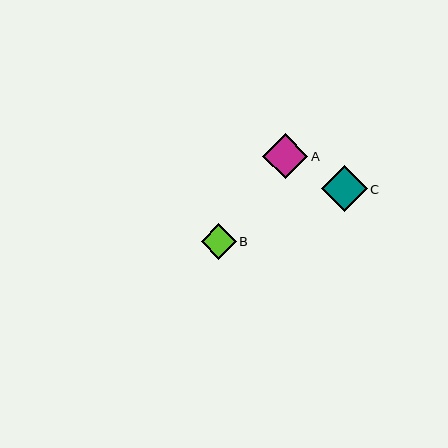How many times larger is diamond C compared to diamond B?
Diamond C is approximately 1.3 times the size of diamond B.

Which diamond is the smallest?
Diamond B is the smallest with a size of approximately 35 pixels.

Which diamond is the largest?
Diamond C is the largest with a size of approximately 45 pixels.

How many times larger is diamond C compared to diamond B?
Diamond C is approximately 1.3 times the size of diamond B.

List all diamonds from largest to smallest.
From largest to smallest: C, A, B.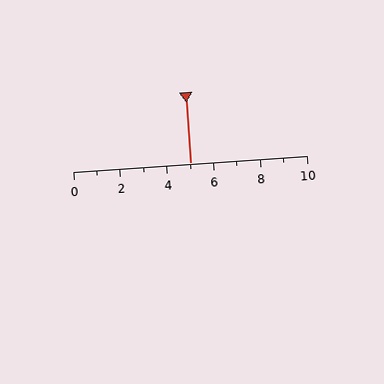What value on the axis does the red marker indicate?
The marker indicates approximately 5.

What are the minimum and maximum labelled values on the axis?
The axis runs from 0 to 10.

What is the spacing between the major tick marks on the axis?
The major ticks are spaced 2 apart.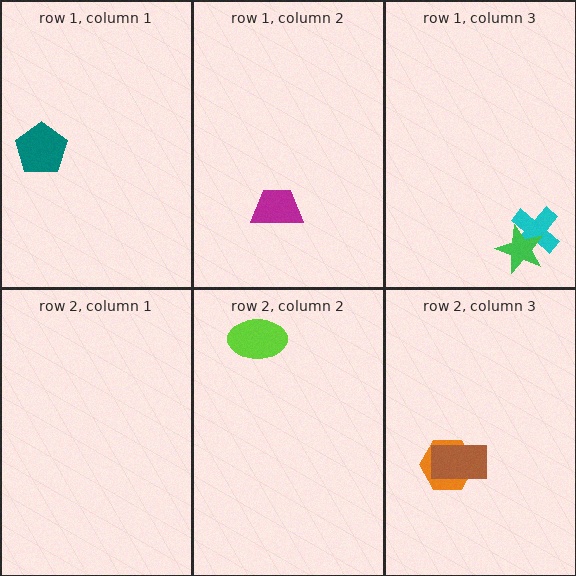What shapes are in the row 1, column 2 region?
The magenta trapezoid.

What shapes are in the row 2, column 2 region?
The lime ellipse.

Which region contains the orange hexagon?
The row 2, column 3 region.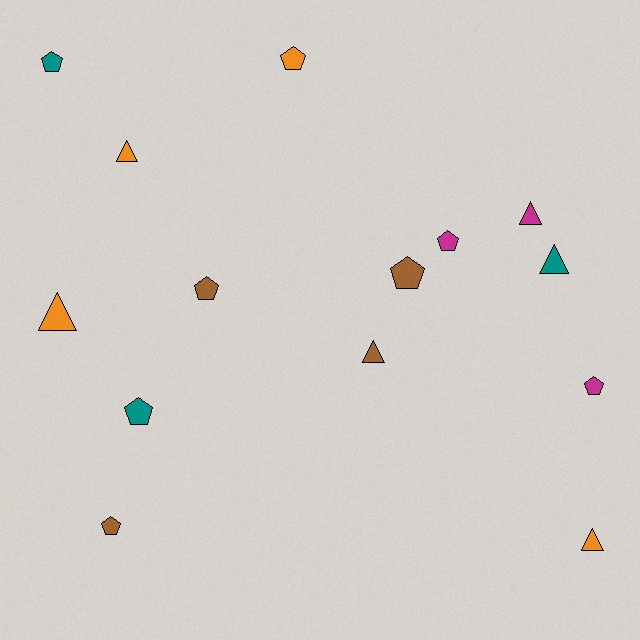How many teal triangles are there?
There is 1 teal triangle.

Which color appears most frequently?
Brown, with 4 objects.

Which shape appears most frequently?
Pentagon, with 8 objects.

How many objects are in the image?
There are 14 objects.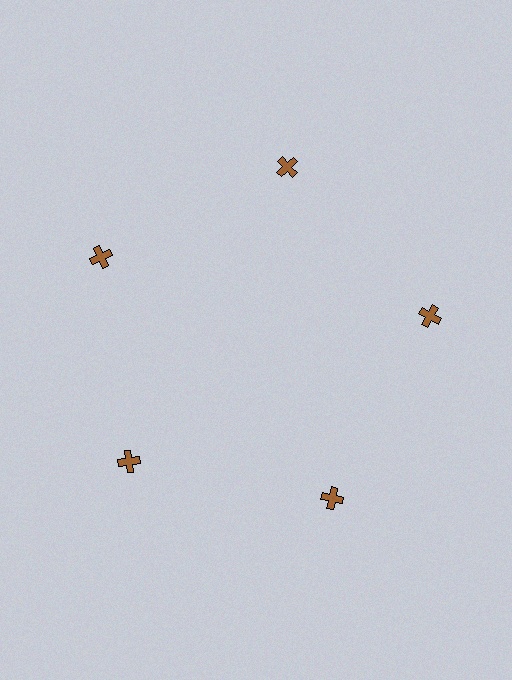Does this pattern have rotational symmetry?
Yes, this pattern has 5-fold rotational symmetry. It looks the same after rotating 72 degrees around the center.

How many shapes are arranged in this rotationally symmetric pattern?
There are 5 shapes, arranged in 5 groups of 1.